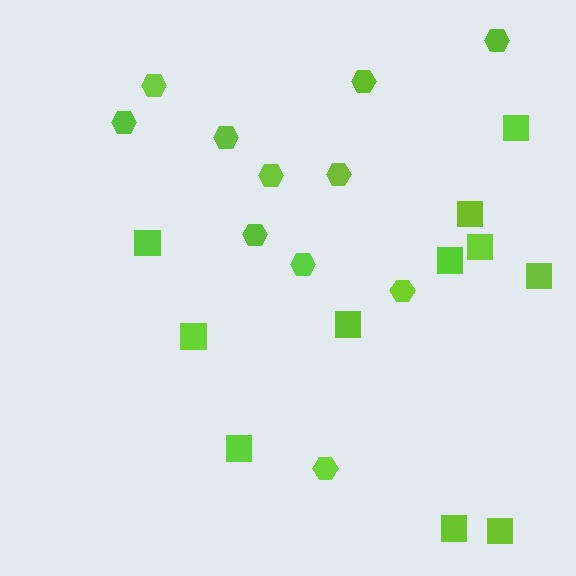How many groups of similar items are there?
There are 2 groups: one group of hexagons (11) and one group of squares (11).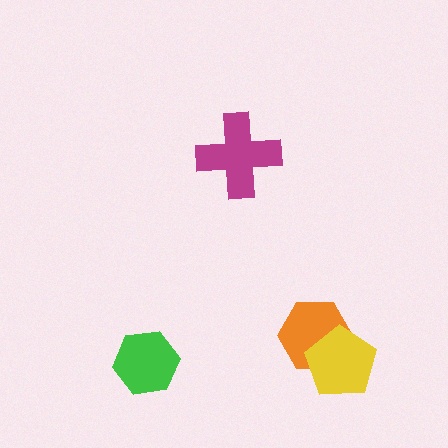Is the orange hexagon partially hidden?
Yes, it is partially covered by another shape.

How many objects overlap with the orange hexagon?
1 object overlaps with the orange hexagon.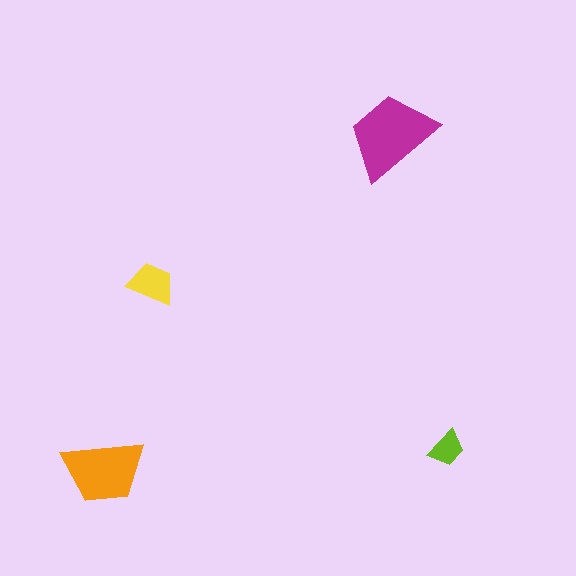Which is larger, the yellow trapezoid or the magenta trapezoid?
The magenta one.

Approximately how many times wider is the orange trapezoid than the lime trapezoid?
About 2 times wider.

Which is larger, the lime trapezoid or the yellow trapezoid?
The yellow one.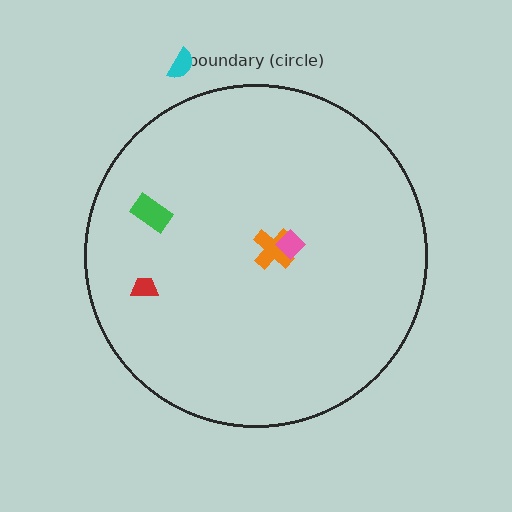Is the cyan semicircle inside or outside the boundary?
Outside.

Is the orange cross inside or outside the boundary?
Inside.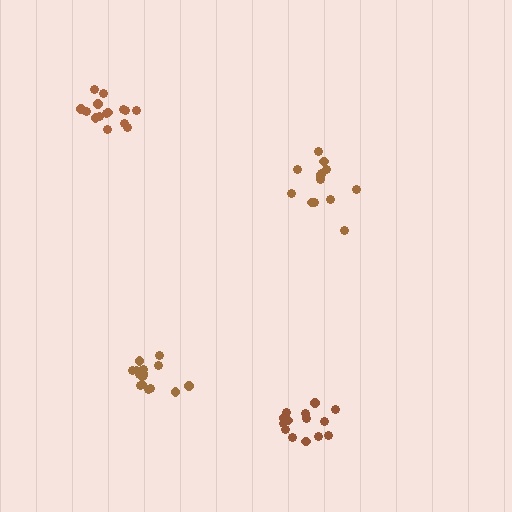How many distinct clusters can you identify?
There are 4 distinct clusters.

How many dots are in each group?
Group 1: 17 dots, Group 2: 14 dots, Group 3: 14 dots, Group 4: 15 dots (60 total).